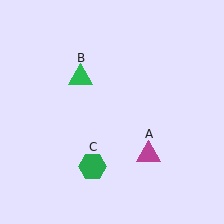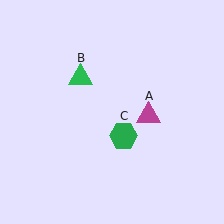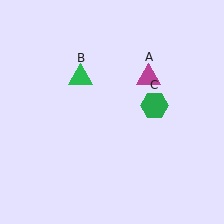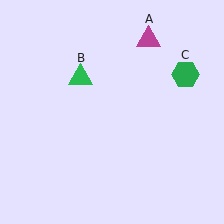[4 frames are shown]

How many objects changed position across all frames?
2 objects changed position: magenta triangle (object A), green hexagon (object C).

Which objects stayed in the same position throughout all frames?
Green triangle (object B) remained stationary.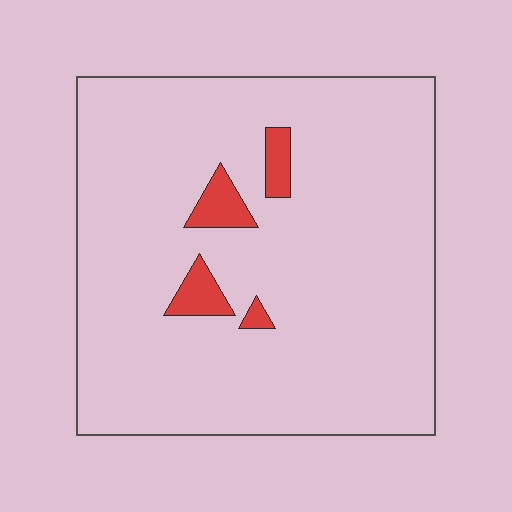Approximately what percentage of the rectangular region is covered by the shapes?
Approximately 5%.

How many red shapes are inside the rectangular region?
4.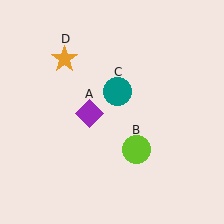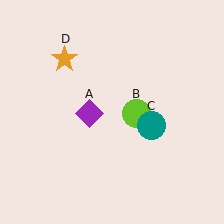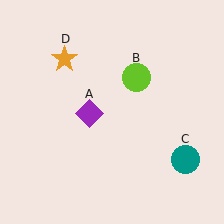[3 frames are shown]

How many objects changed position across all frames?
2 objects changed position: lime circle (object B), teal circle (object C).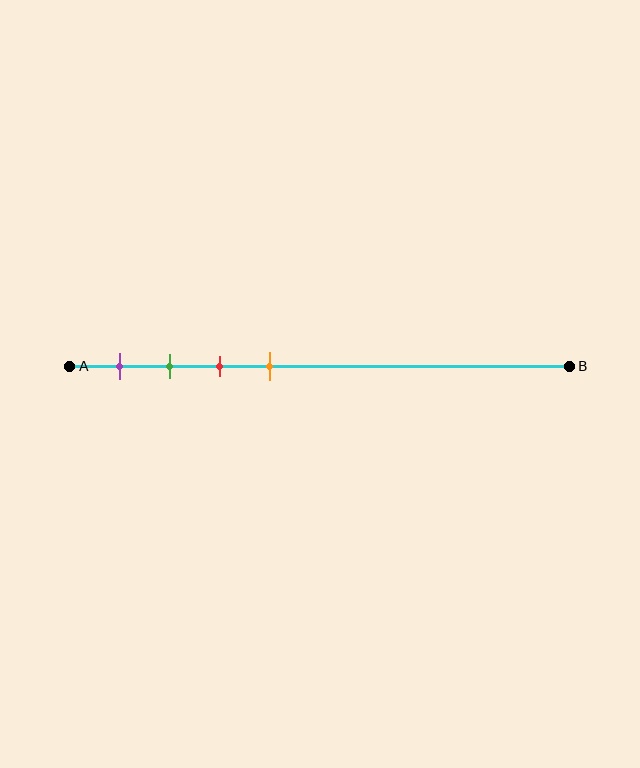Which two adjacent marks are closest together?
The green and red marks are the closest adjacent pair.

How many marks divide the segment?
There are 4 marks dividing the segment.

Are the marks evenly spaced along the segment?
Yes, the marks are approximately evenly spaced.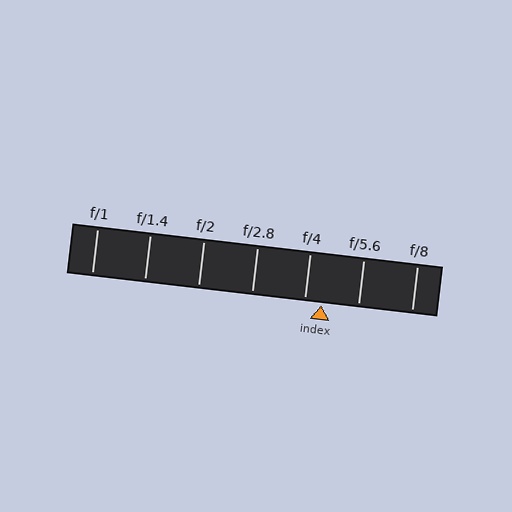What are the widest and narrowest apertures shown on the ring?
The widest aperture shown is f/1 and the narrowest is f/8.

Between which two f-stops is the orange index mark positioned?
The index mark is between f/4 and f/5.6.